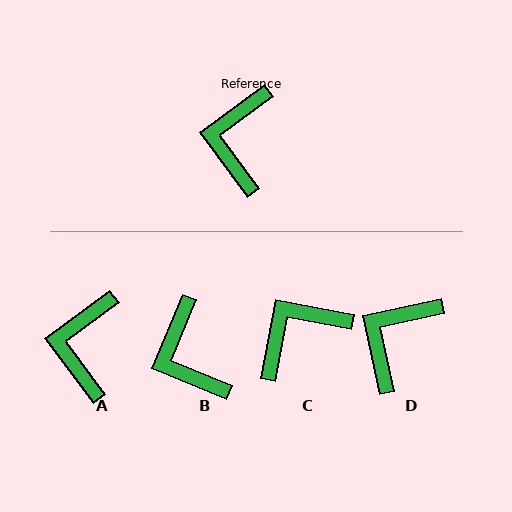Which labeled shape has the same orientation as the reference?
A.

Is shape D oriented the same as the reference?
No, it is off by about 25 degrees.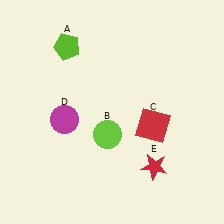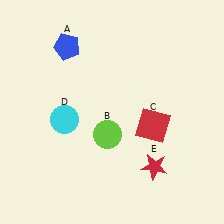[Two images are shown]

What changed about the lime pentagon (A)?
In Image 1, A is lime. In Image 2, it changed to blue.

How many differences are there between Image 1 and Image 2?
There are 2 differences between the two images.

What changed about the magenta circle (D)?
In Image 1, D is magenta. In Image 2, it changed to cyan.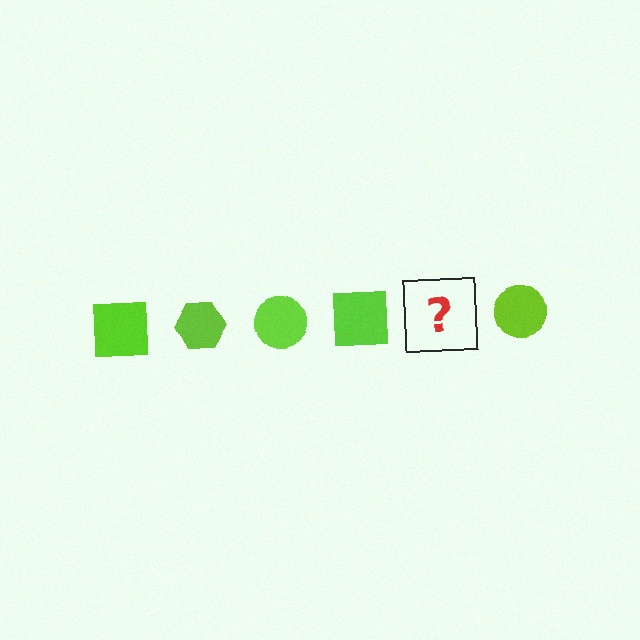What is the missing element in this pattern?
The missing element is a lime hexagon.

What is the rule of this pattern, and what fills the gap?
The rule is that the pattern cycles through square, hexagon, circle shapes in lime. The gap should be filled with a lime hexagon.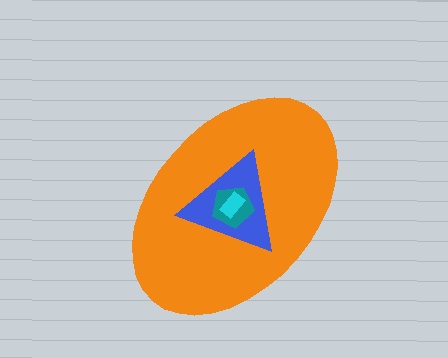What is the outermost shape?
The orange ellipse.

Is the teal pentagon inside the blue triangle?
Yes.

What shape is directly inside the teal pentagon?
The cyan rectangle.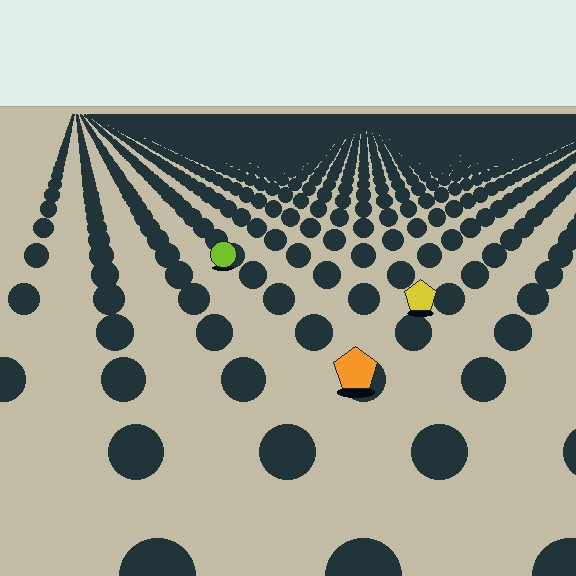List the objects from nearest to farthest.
From nearest to farthest: the orange pentagon, the yellow pentagon, the lime circle.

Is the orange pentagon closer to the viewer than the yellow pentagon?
Yes. The orange pentagon is closer — you can tell from the texture gradient: the ground texture is coarser near it.